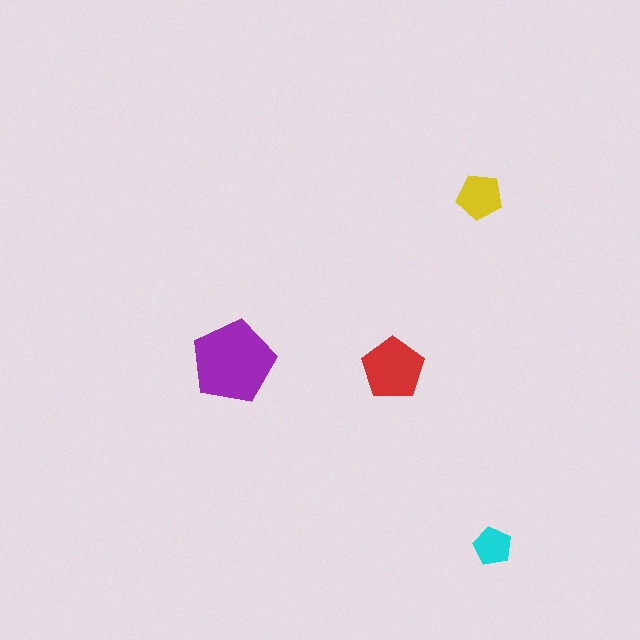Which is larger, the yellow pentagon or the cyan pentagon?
The yellow one.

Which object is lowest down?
The cyan pentagon is bottommost.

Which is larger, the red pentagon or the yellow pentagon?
The red one.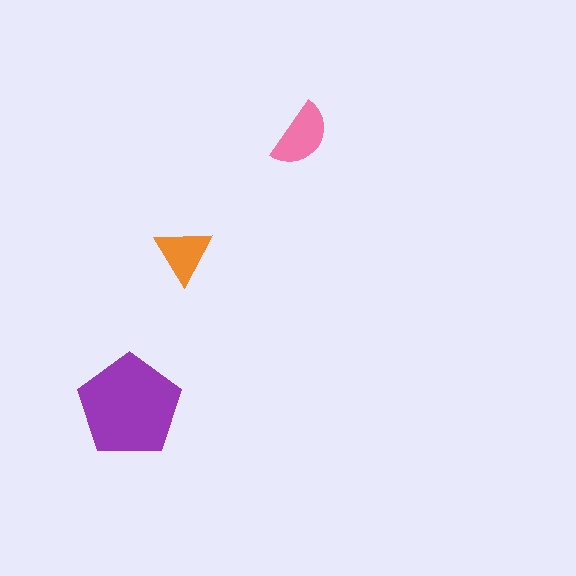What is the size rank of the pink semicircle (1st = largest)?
2nd.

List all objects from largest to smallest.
The purple pentagon, the pink semicircle, the orange triangle.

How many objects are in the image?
There are 3 objects in the image.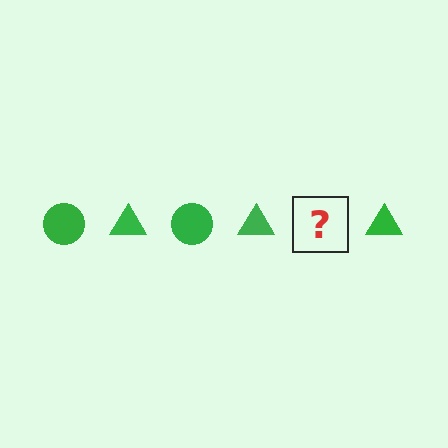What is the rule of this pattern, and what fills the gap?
The rule is that the pattern cycles through circle, triangle shapes in green. The gap should be filled with a green circle.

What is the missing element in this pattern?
The missing element is a green circle.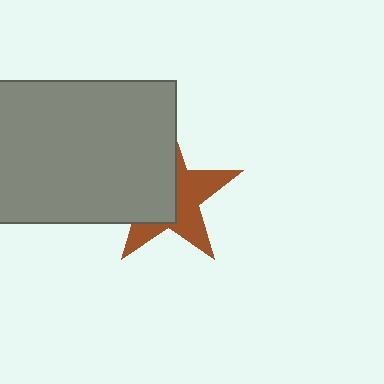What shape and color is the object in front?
The object in front is a gray rectangle.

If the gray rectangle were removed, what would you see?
You would see the complete brown star.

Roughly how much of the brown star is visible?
About half of it is visible (roughly 48%).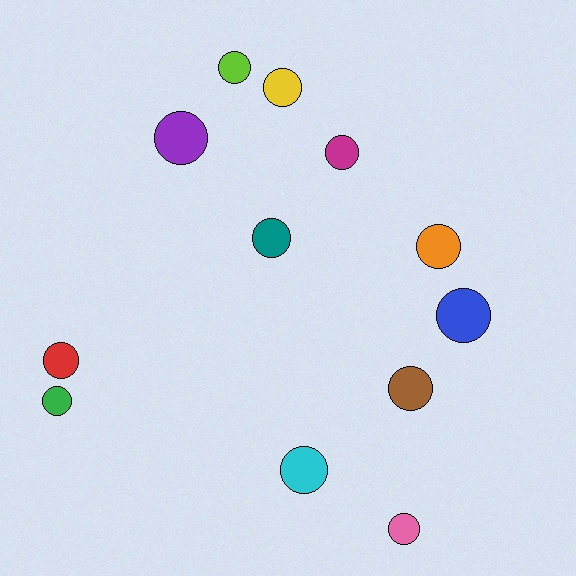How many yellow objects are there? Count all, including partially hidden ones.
There is 1 yellow object.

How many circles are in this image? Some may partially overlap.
There are 12 circles.